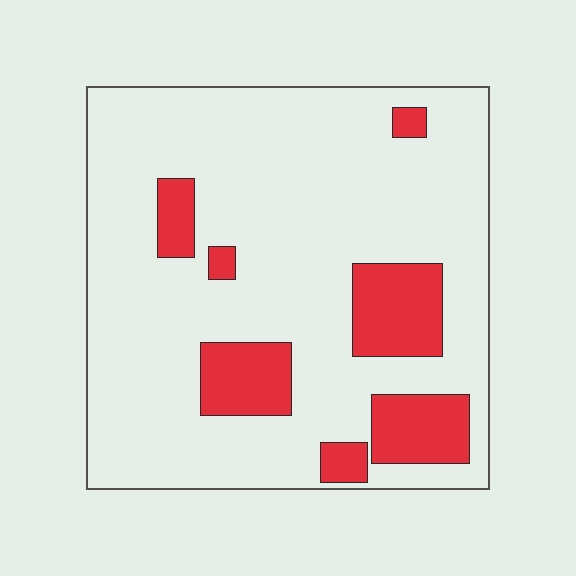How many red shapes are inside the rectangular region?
7.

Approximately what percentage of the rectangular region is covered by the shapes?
Approximately 20%.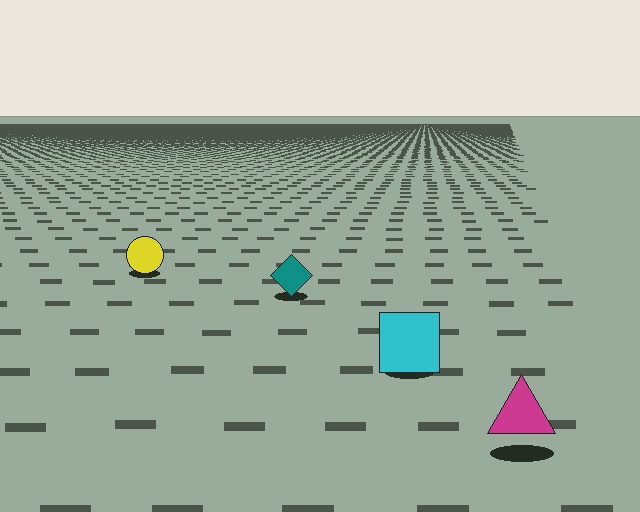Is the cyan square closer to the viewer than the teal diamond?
Yes. The cyan square is closer — you can tell from the texture gradient: the ground texture is coarser near it.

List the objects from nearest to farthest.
From nearest to farthest: the magenta triangle, the cyan square, the teal diamond, the yellow circle.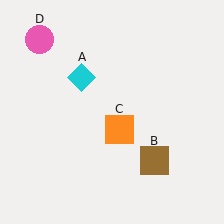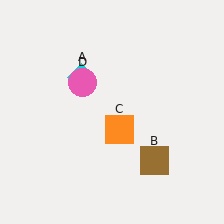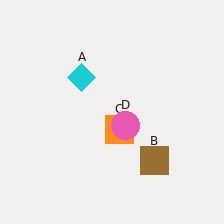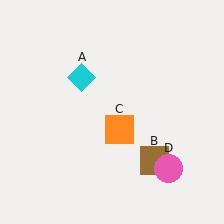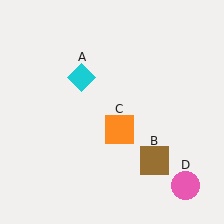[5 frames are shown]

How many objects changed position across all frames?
1 object changed position: pink circle (object D).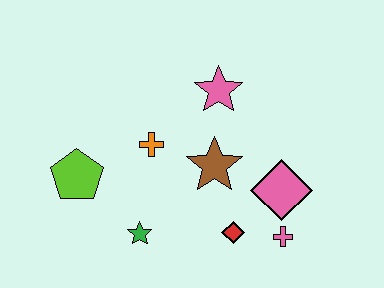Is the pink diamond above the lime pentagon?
No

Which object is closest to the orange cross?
The brown star is closest to the orange cross.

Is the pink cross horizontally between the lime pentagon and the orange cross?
No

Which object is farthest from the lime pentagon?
The pink cross is farthest from the lime pentagon.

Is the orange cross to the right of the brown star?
No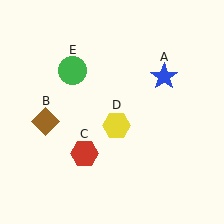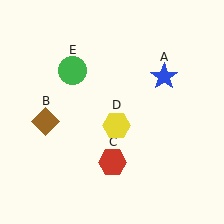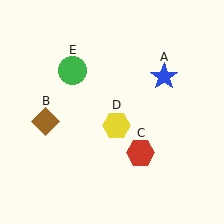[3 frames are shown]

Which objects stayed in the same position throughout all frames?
Blue star (object A) and brown diamond (object B) and yellow hexagon (object D) and green circle (object E) remained stationary.